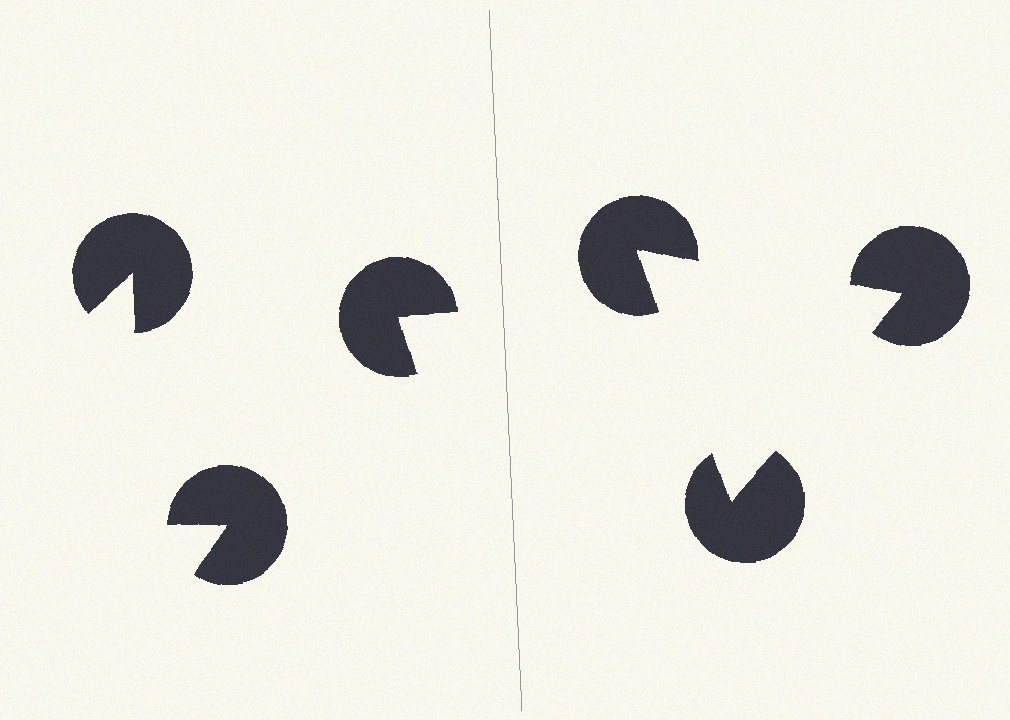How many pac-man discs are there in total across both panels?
6 — 3 on each side.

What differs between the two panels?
The pac-man discs are positioned identically on both sides; only the wedge orientations differ. On the right they align to a triangle; on the left they are misaligned.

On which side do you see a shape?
An illusory triangle appears on the right side. On the left side the wedge cuts are rotated, so no coherent shape forms.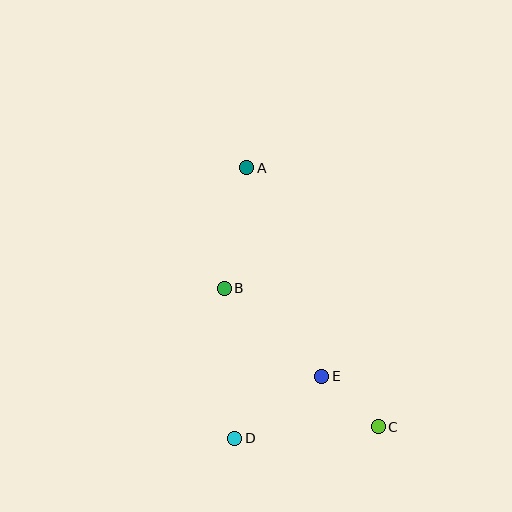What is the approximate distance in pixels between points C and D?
The distance between C and D is approximately 144 pixels.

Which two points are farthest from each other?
Points A and C are farthest from each other.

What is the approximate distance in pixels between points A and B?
The distance between A and B is approximately 123 pixels.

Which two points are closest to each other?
Points C and E are closest to each other.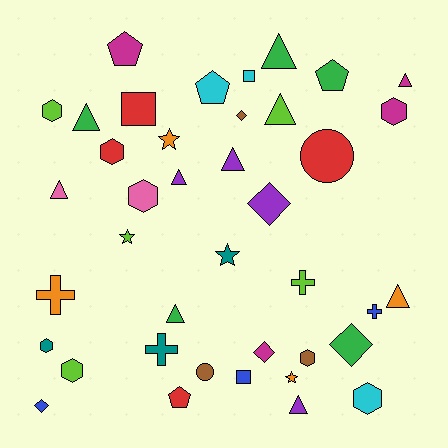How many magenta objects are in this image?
There are 4 magenta objects.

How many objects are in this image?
There are 40 objects.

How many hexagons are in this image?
There are 8 hexagons.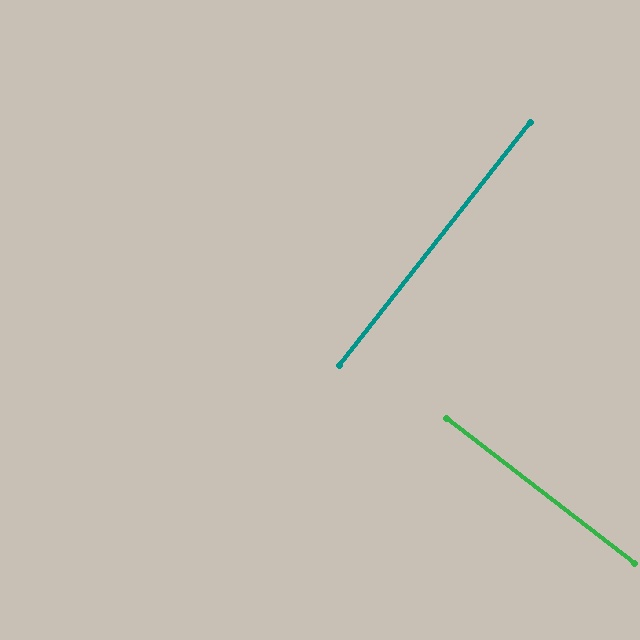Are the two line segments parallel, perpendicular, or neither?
Perpendicular — they meet at approximately 89°.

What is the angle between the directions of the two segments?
Approximately 89 degrees.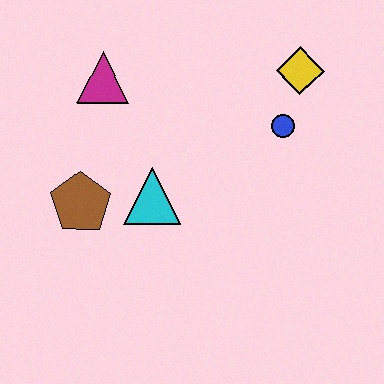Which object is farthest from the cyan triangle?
The yellow diamond is farthest from the cyan triangle.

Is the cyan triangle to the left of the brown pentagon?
No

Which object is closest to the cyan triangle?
The brown pentagon is closest to the cyan triangle.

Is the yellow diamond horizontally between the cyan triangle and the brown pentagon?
No